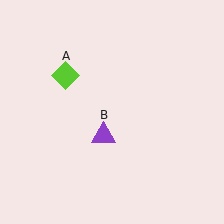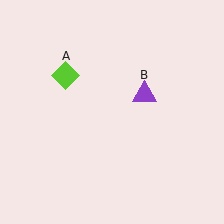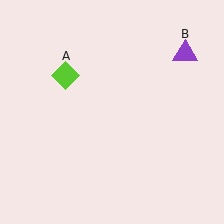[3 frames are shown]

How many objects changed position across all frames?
1 object changed position: purple triangle (object B).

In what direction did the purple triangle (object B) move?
The purple triangle (object B) moved up and to the right.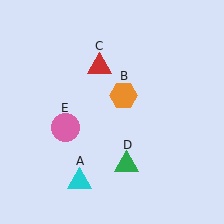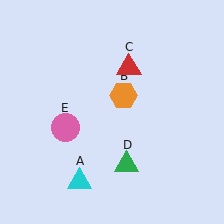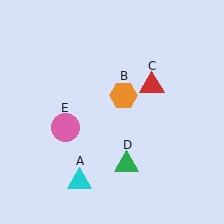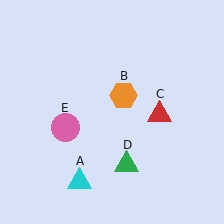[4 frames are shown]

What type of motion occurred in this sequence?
The red triangle (object C) rotated clockwise around the center of the scene.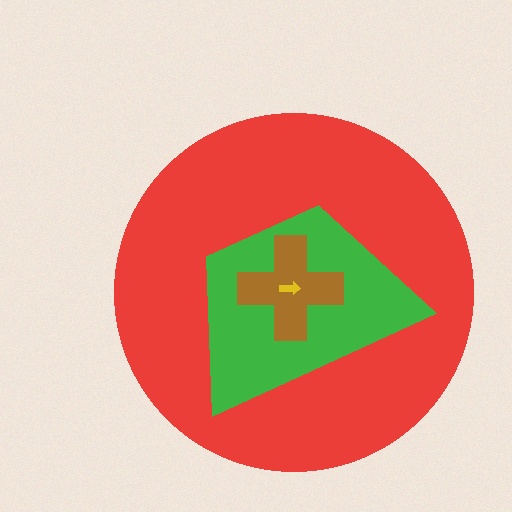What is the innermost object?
The yellow arrow.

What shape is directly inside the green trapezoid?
The brown cross.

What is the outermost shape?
The red circle.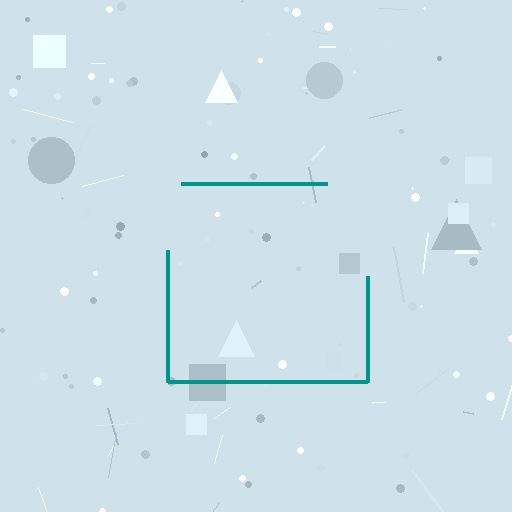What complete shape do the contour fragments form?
The contour fragments form a square.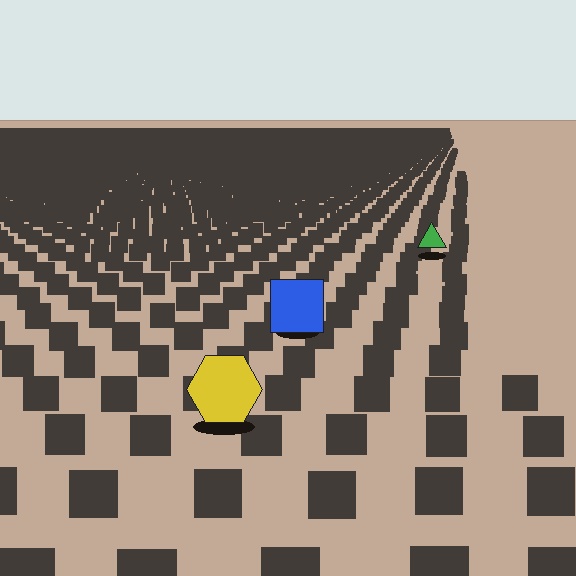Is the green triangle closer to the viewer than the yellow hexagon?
No. The yellow hexagon is closer — you can tell from the texture gradient: the ground texture is coarser near it.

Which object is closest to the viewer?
The yellow hexagon is closest. The texture marks near it are larger and more spread out.